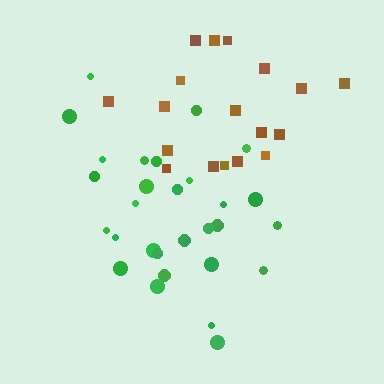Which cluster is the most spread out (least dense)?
Brown.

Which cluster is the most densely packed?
Green.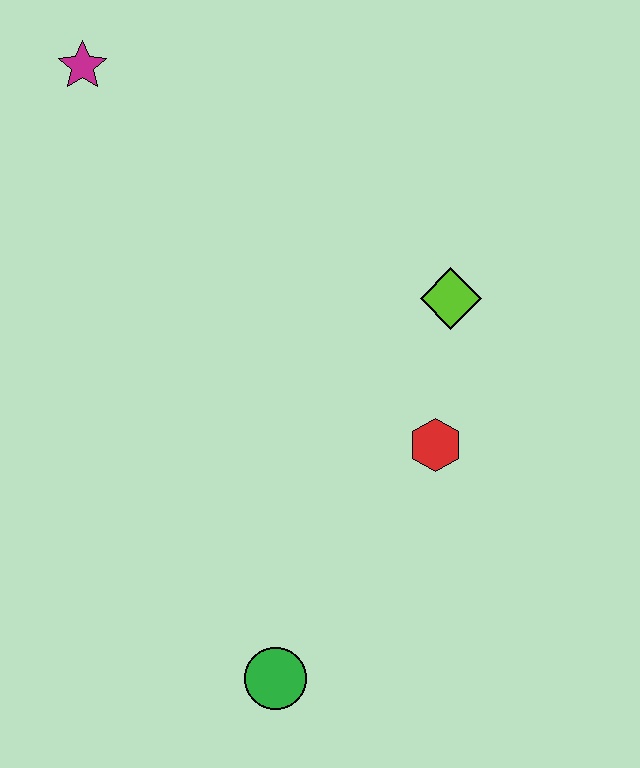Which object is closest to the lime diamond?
The red hexagon is closest to the lime diamond.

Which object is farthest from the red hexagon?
The magenta star is farthest from the red hexagon.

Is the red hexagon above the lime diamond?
No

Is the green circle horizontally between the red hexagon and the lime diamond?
No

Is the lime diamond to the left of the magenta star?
No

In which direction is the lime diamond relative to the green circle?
The lime diamond is above the green circle.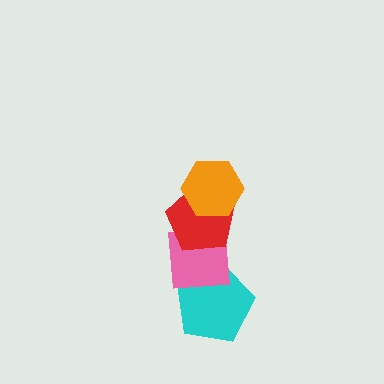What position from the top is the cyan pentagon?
The cyan pentagon is 4th from the top.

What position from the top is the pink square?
The pink square is 3rd from the top.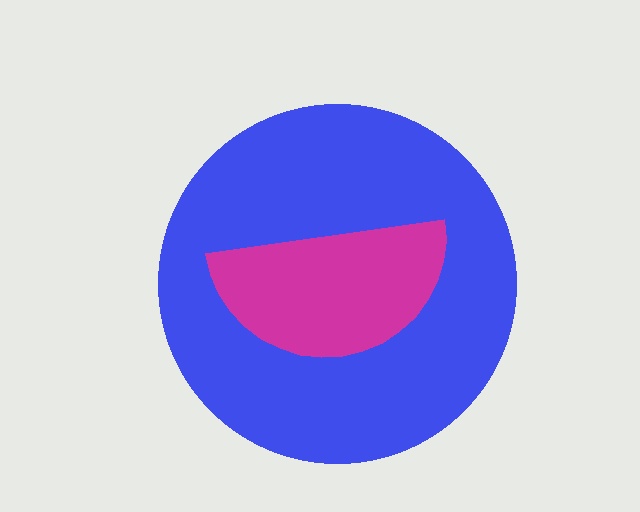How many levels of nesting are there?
2.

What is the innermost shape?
The magenta semicircle.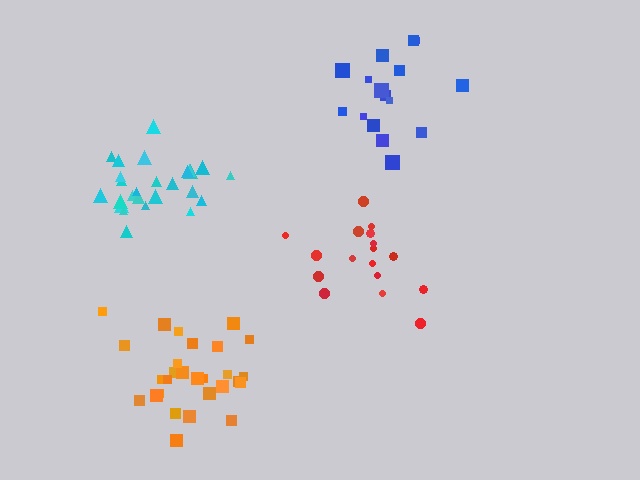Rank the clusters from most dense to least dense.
orange, cyan, red, blue.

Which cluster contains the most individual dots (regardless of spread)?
Orange (28).